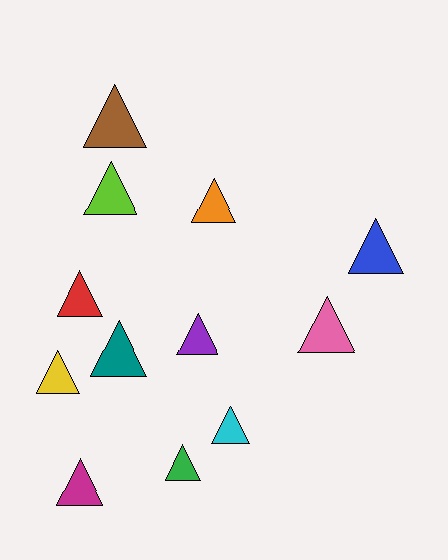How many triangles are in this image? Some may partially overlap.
There are 12 triangles.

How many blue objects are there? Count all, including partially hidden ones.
There is 1 blue object.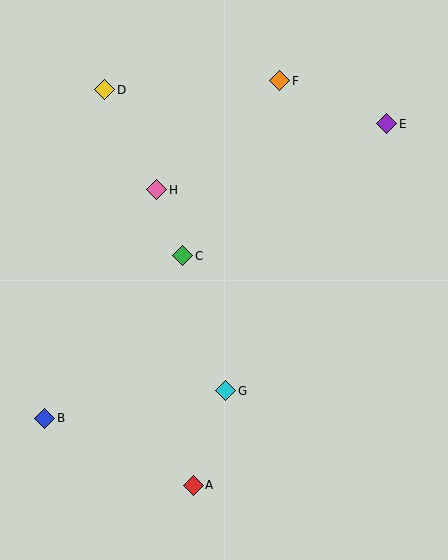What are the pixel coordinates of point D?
Point D is at (105, 90).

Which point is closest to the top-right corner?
Point E is closest to the top-right corner.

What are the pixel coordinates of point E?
Point E is at (387, 124).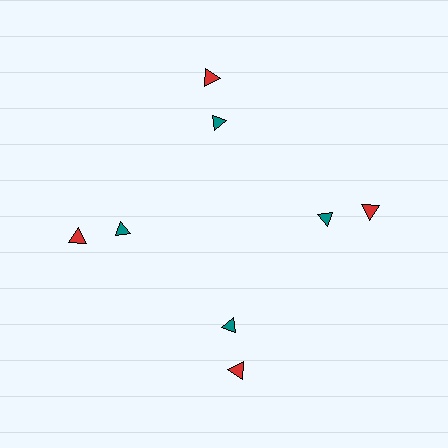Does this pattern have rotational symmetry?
Yes, this pattern has 4-fold rotational symmetry. It looks the same after rotating 90 degrees around the center.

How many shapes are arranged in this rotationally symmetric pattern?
There are 8 shapes, arranged in 4 groups of 2.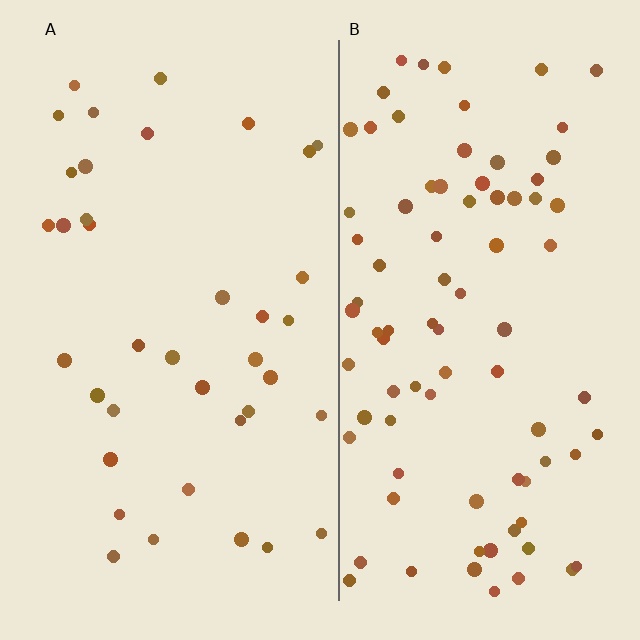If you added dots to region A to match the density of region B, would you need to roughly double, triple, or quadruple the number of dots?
Approximately double.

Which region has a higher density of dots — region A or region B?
B (the right).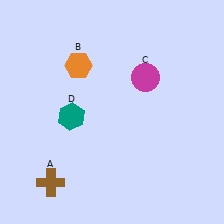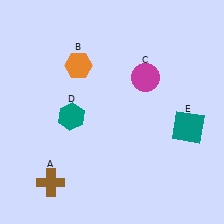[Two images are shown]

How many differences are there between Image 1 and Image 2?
There is 1 difference between the two images.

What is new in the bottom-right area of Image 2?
A teal square (E) was added in the bottom-right area of Image 2.